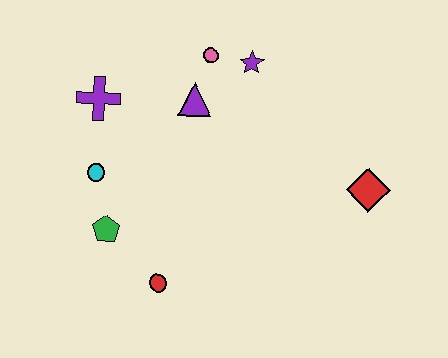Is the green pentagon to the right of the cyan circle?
Yes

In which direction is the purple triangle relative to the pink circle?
The purple triangle is below the pink circle.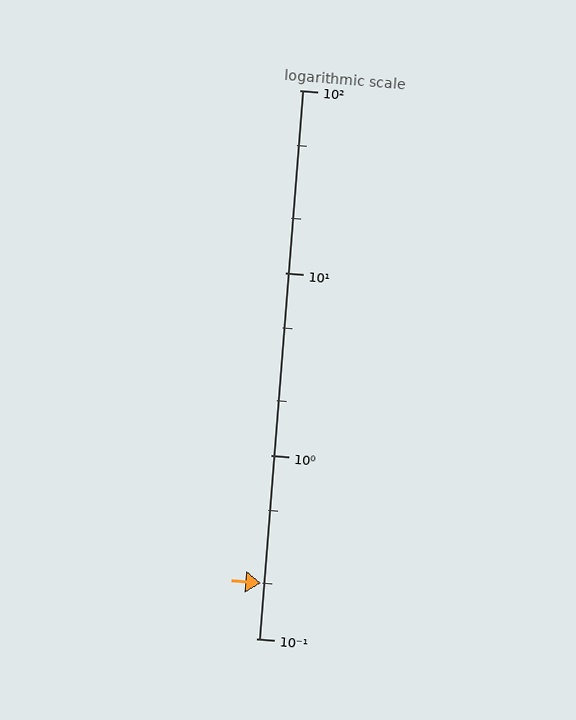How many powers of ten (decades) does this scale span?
The scale spans 3 decades, from 0.1 to 100.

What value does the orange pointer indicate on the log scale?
The pointer indicates approximately 0.2.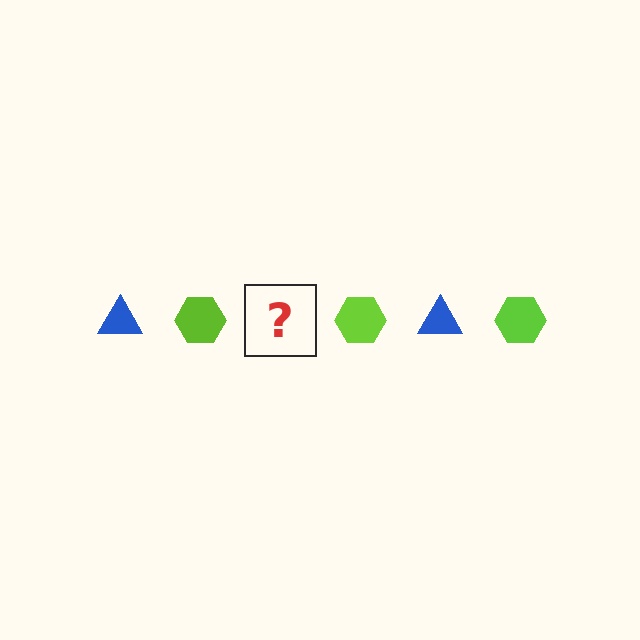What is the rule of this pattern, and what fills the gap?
The rule is that the pattern alternates between blue triangle and lime hexagon. The gap should be filled with a blue triangle.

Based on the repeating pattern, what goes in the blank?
The blank should be a blue triangle.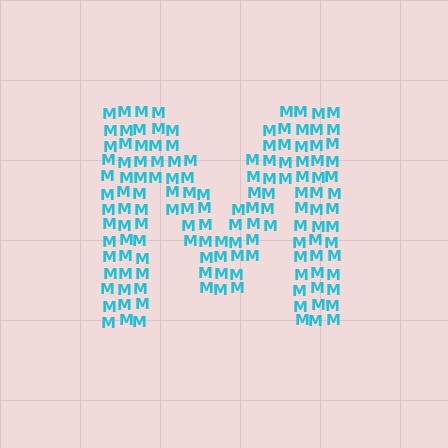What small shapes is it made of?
It is made of small letter M's.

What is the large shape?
The large shape is the letter M.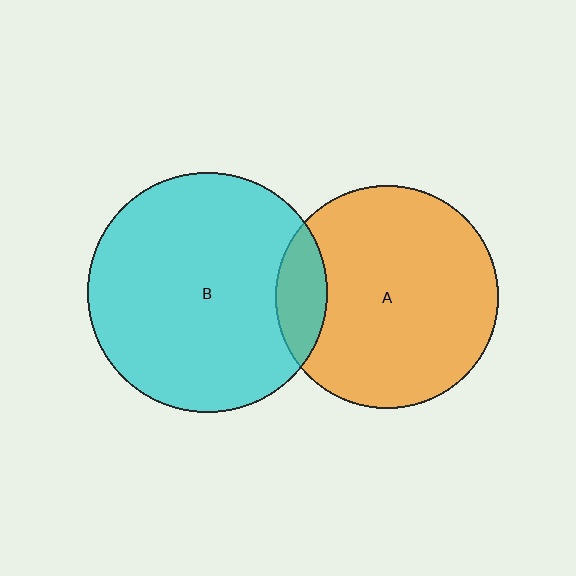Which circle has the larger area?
Circle B (cyan).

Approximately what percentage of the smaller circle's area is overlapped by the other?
Approximately 15%.